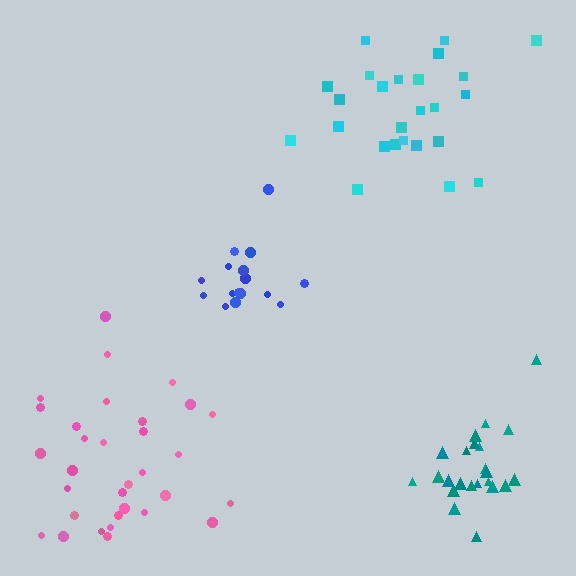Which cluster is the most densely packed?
Blue.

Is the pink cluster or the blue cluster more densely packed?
Blue.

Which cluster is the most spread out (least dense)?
Cyan.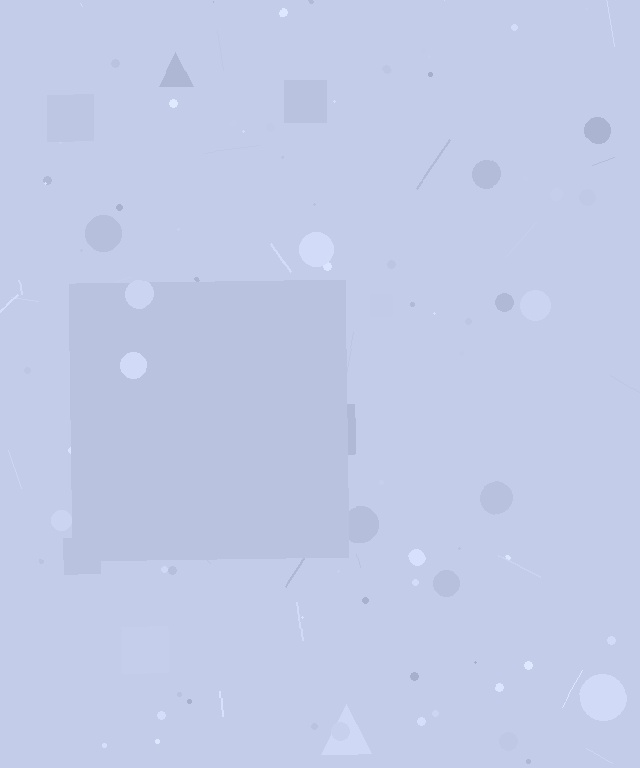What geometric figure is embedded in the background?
A square is embedded in the background.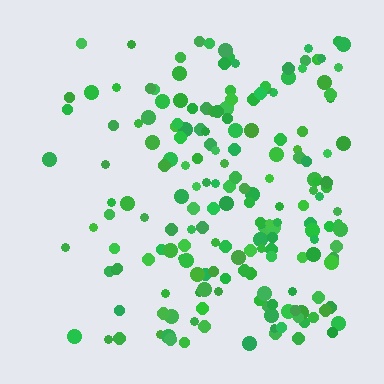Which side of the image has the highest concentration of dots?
The right.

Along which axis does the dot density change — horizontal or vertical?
Horizontal.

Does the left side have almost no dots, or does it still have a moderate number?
Still a moderate number, just noticeably fewer than the right.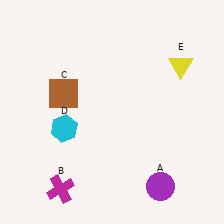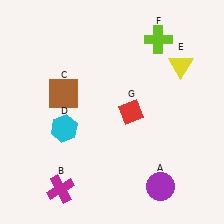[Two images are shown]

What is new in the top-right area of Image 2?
A lime cross (F) was added in the top-right area of Image 2.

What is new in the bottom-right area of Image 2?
A red diamond (G) was added in the bottom-right area of Image 2.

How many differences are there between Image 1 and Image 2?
There are 2 differences between the two images.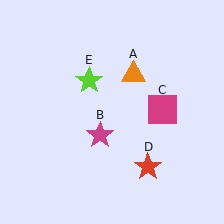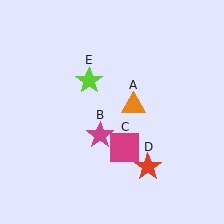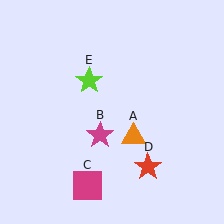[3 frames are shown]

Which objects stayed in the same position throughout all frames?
Magenta star (object B) and red star (object D) and lime star (object E) remained stationary.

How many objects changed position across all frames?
2 objects changed position: orange triangle (object A), magenta square (object C).